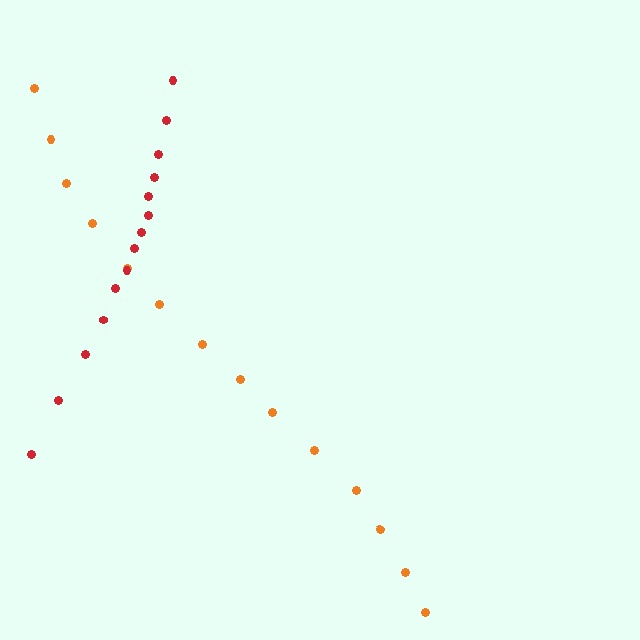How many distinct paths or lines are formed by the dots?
There are 2 distinct paths.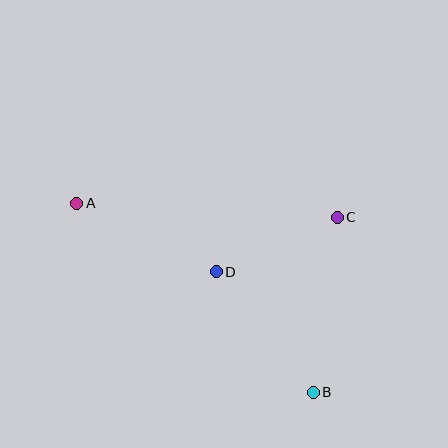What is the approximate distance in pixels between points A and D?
The distance between A and D is approximately 156 pixels.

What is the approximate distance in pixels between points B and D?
The distance between B and D is approximately 154 pixels.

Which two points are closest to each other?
Points C and D are closest to each other.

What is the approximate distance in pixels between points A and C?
The distance between A and C is approximately 261 pixels.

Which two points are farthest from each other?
Points A and B are farthest from each other.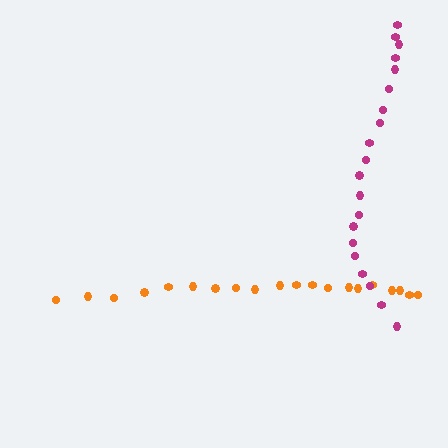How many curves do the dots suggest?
There are 2 distinct paths.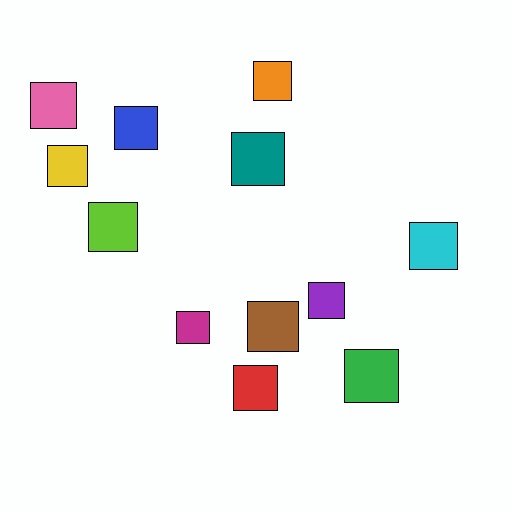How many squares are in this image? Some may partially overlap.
There are 12 squares.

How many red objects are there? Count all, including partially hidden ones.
There is 1 red object.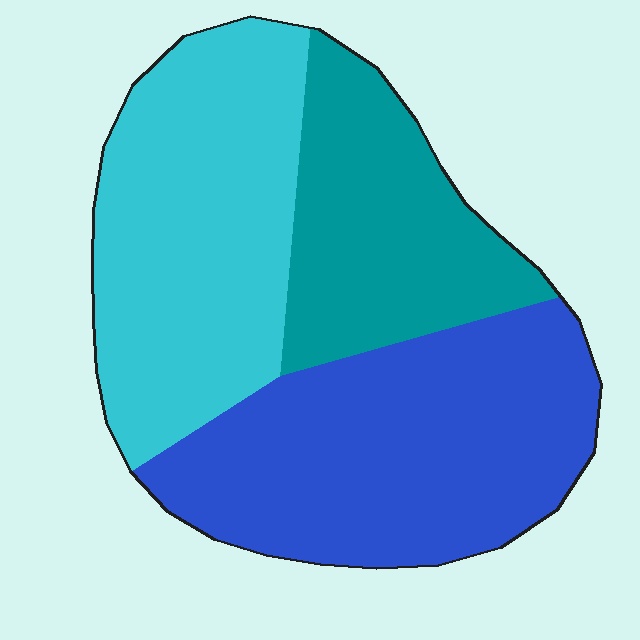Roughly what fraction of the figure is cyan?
Cyan takes up about three eighths (3/8) of the figure.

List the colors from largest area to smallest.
From largest to smallest: blue, cyan, teal.